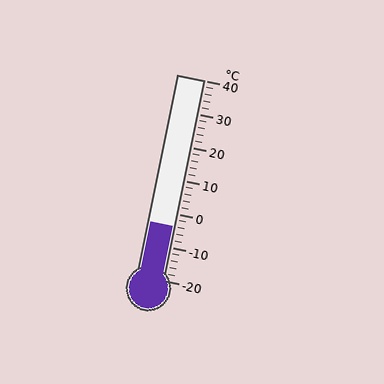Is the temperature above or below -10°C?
The temperature is above -10°C.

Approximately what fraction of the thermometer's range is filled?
The thermometer is filled to approximately 25% of its range.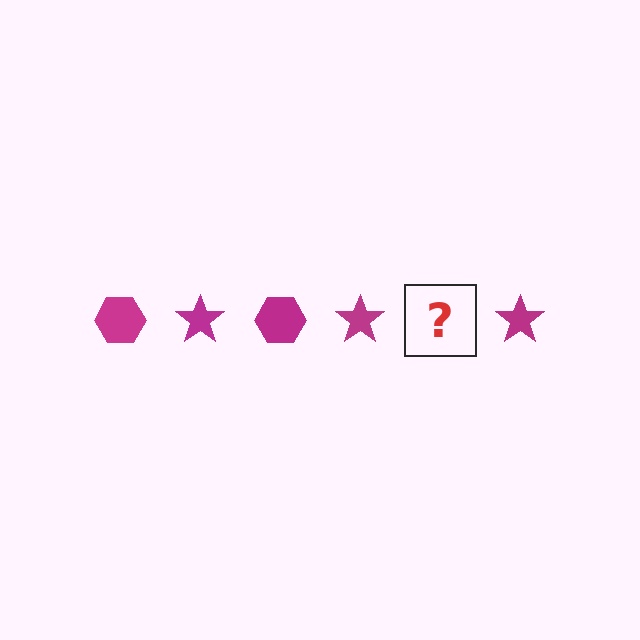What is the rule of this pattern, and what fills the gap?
The rule is that the pattern cycles through hexagon, star shapes in magenta. The gap should be filled with a magenta hexagon.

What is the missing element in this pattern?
The missing element is a magenta hexagon.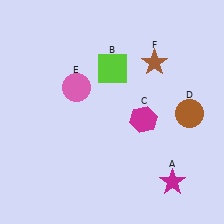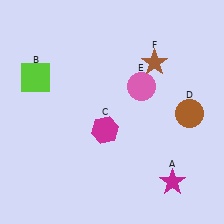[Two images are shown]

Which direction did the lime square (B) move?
The lime square (B) moved left.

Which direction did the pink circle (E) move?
The pink circle (E) moved right.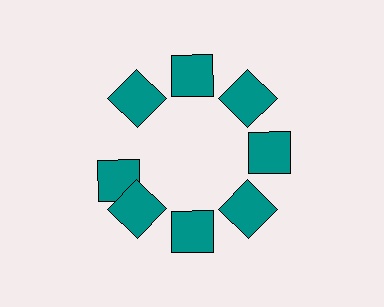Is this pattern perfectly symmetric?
No. The 8 teal squares are arranged in a ring, but one element near the 9 o'clock position is rotated out of alignment along the ring, breaking the 8-fold rotational symmetry.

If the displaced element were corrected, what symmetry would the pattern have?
It would have 8-fold rotational symmetry — the pattern would map onto itself every 45 degrees.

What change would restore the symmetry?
The symmetry would be restored by rotating it back into even spacing with its neighbors so that all 8 squares sit at equal angles and equal distance from the center.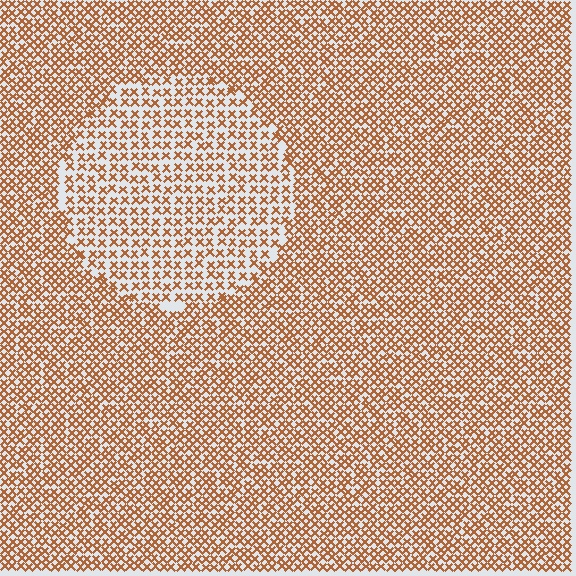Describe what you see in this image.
The image contains small brown elements arranged at two different densities. A circle-shaped region is visible where the elements are less densely packed than the surrounding area.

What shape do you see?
I see a circle.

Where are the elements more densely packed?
The elements are more densely packed outside the circle boundary.